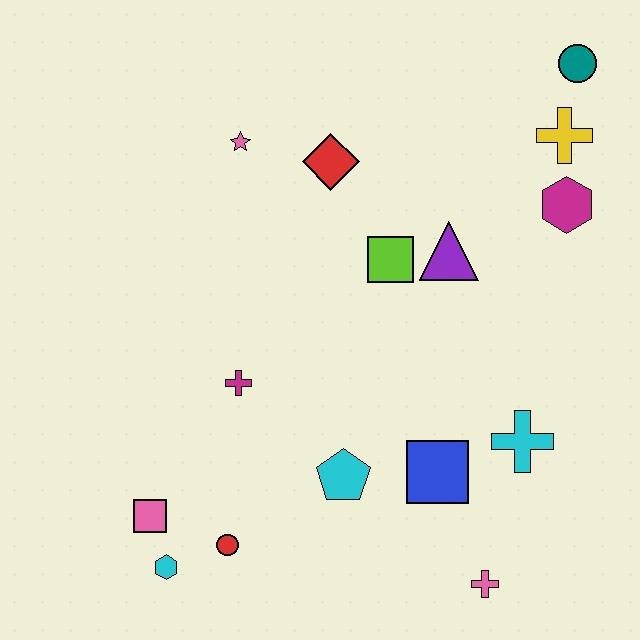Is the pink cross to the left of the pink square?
No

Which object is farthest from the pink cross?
The teal circle is farthest from the pink cross.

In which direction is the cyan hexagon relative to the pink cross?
The cyan hexagon is to the left of the pink cross.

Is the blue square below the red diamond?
Yes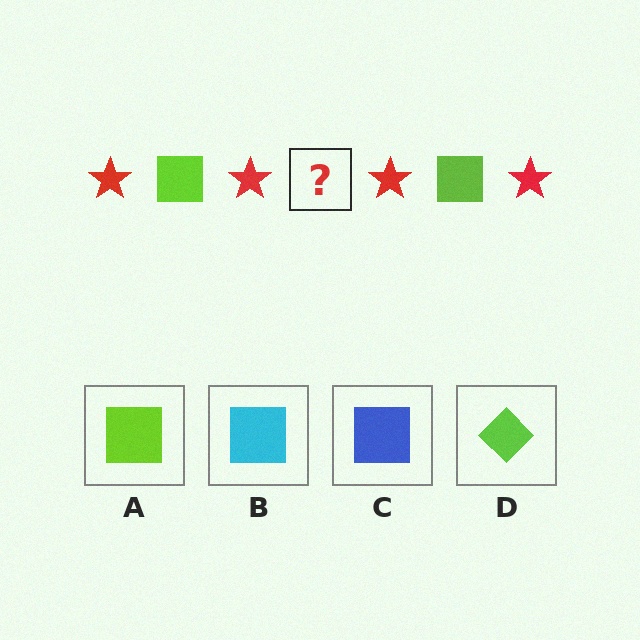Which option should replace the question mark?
Option A.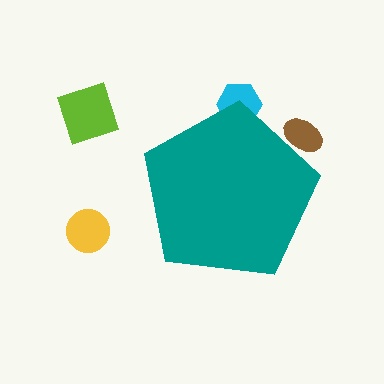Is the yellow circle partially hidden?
No, the yellow circle is fully visible.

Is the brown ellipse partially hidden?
Yes, the brown ellipse is partially hidden behind the teal pentagon.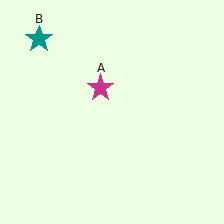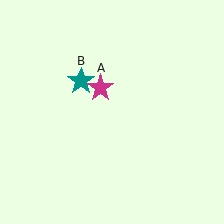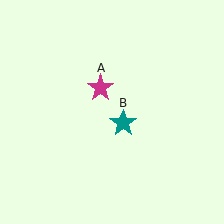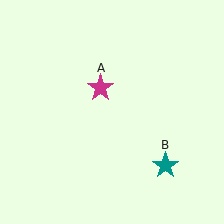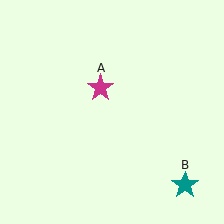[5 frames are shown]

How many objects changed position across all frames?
1 object changed position: teal star (object B).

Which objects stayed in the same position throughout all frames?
Magenta star (object A) remained stationary.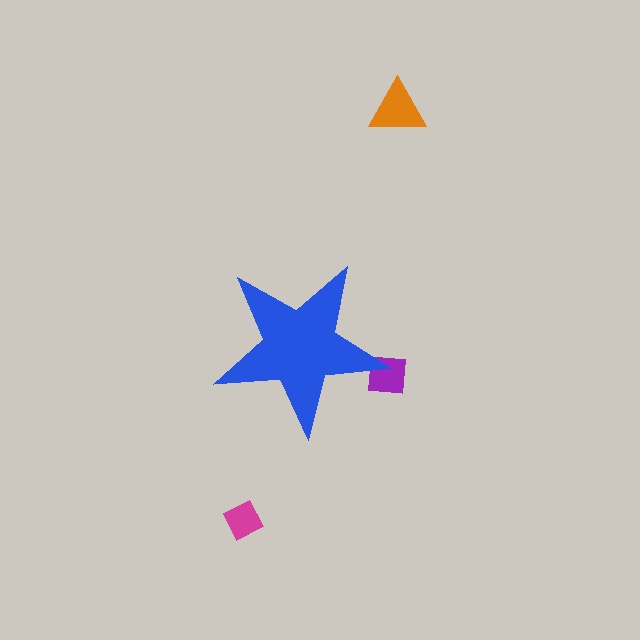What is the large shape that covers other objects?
A blue star.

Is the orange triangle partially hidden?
No, the orange triangle is fully visible.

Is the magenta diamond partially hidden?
No, the magenta diamond is fully visible.